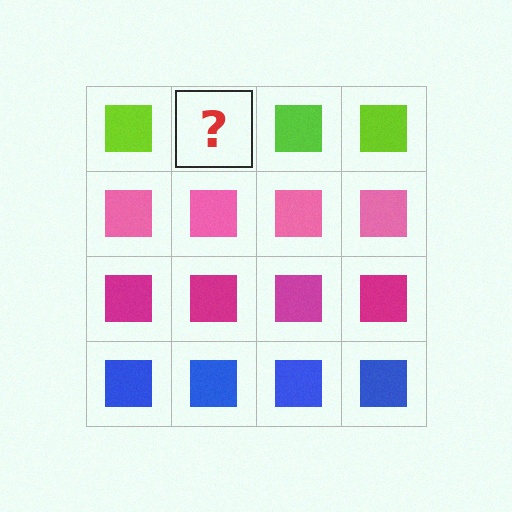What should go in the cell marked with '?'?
The missing cell should contain a lime square.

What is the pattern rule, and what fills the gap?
The rule is that each row has a consistent color. The gap should be filled with a lime square.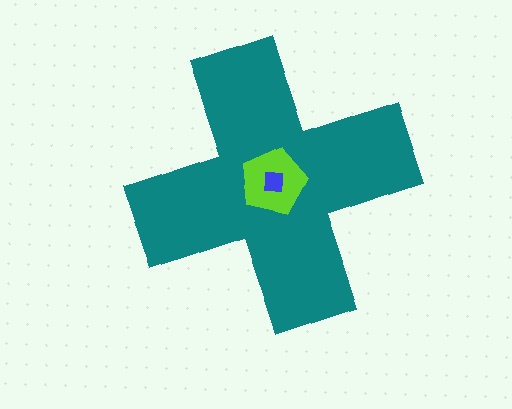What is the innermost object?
The blue square.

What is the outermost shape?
The teal cross.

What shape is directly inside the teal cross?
The lime pentagon.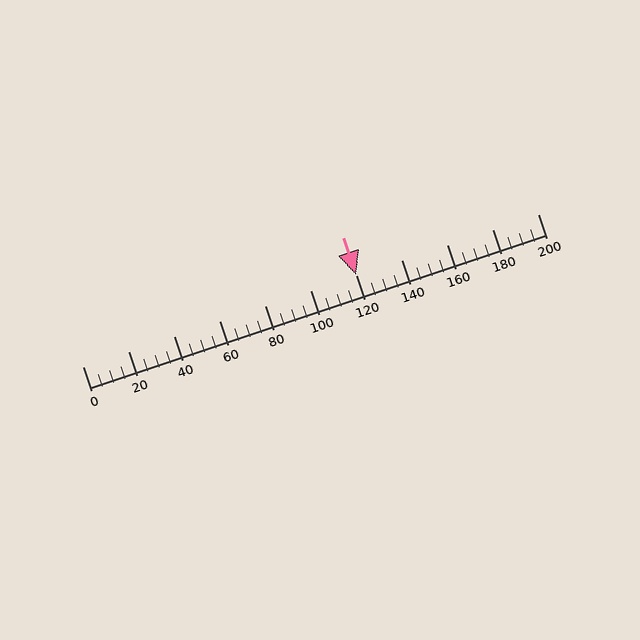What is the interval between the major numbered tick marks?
The major tick marks are spaced 20 units apart.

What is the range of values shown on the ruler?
The ruler shows values from 0 to 200.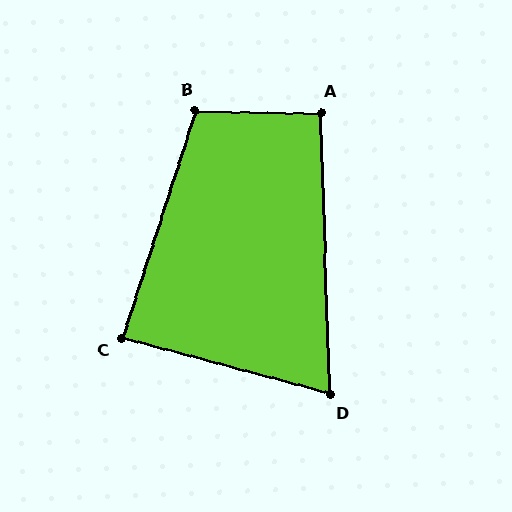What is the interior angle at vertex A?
Approximately 93 degrees (approximately right).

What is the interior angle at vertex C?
Approximately 87 degrees (approximately right).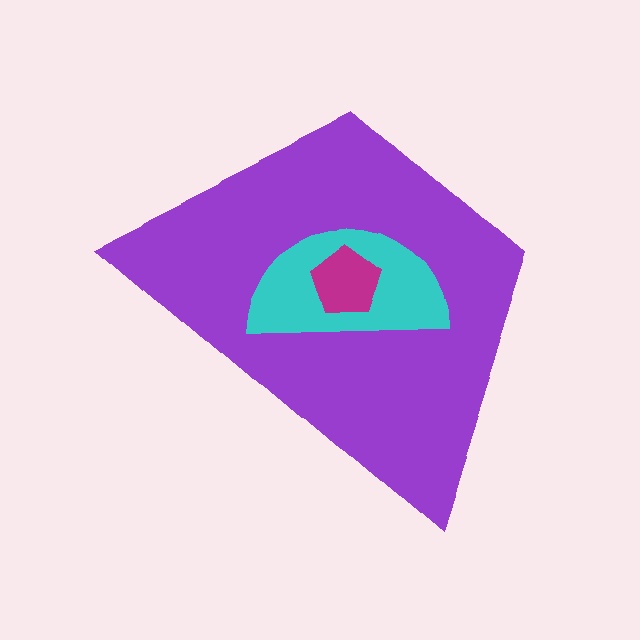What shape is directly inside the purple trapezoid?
The cyan semicircle.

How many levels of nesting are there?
3.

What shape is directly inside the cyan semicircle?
The magenta pentagon.